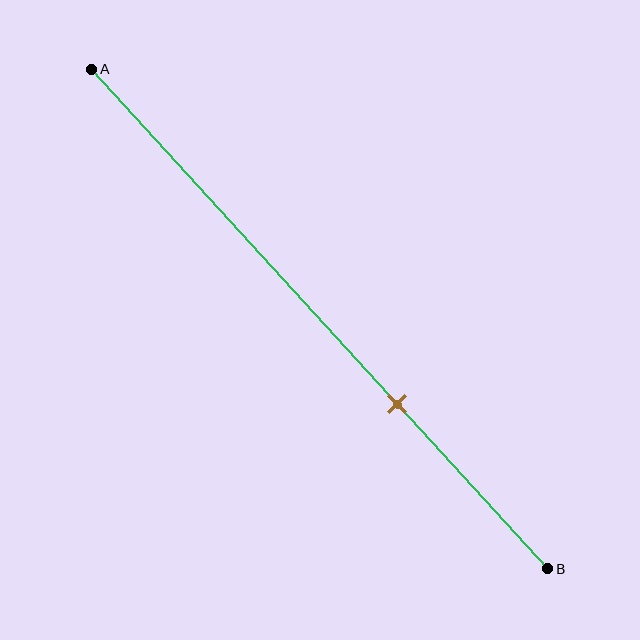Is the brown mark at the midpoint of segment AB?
No, the mark is at about 65% from A, not at the 50% midpoint.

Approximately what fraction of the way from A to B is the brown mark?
The brown mark is approximately 65% of the way from A to B.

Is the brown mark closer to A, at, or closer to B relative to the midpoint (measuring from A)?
The brown mark is closer to point B than the midpoint of segment AB.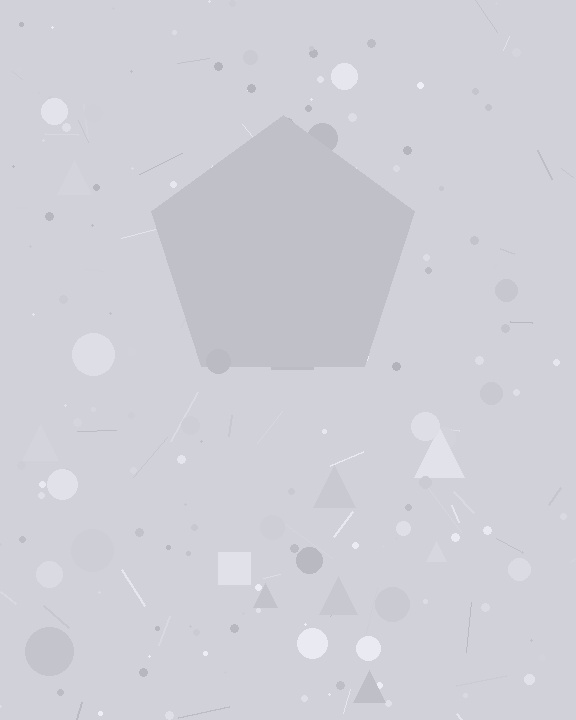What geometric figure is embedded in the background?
A pentagon is embedded in the background.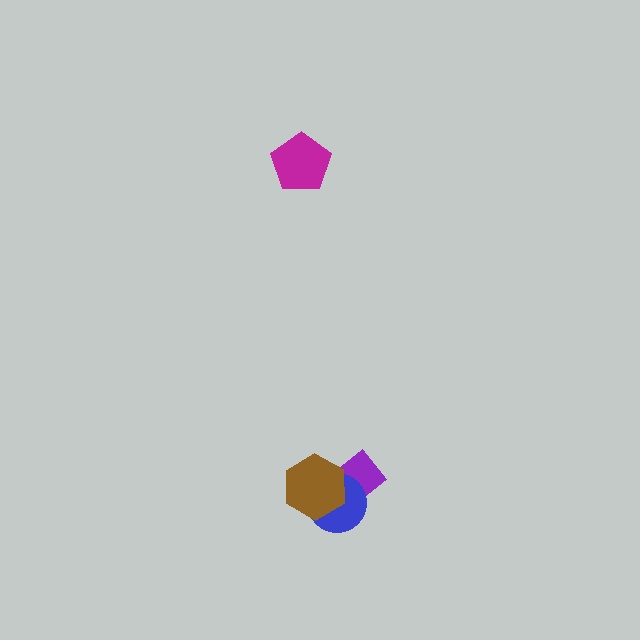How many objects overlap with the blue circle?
2 objects overlap with the blue circle.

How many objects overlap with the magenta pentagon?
0 objects overlap with the magenta pentagon.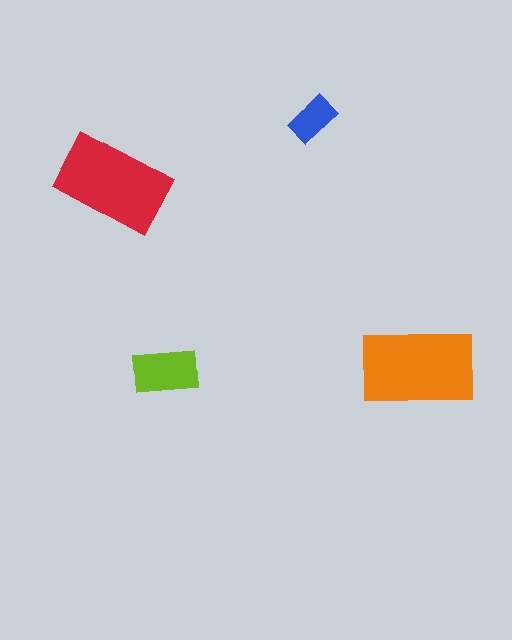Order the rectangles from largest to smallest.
the orange one, the red one, the lime one, the blue one.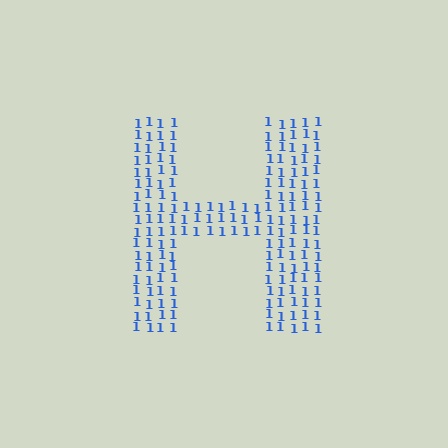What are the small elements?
The small elements are digit 1's.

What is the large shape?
The large shape is the letter H.